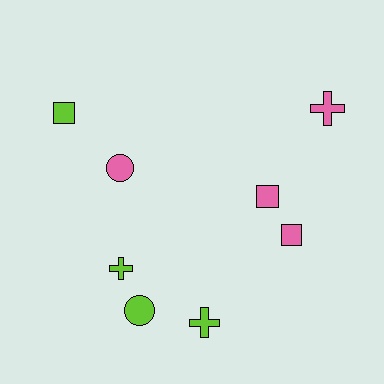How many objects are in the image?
There are 8 objects.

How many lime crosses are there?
There are 2 lime crosses.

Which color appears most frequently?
Pink, with 4 objects.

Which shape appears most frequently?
Cross, with 3 objects.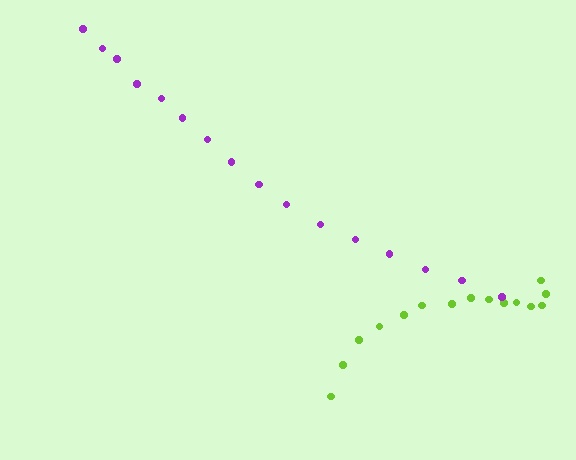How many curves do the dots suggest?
There are 2 distinct paths.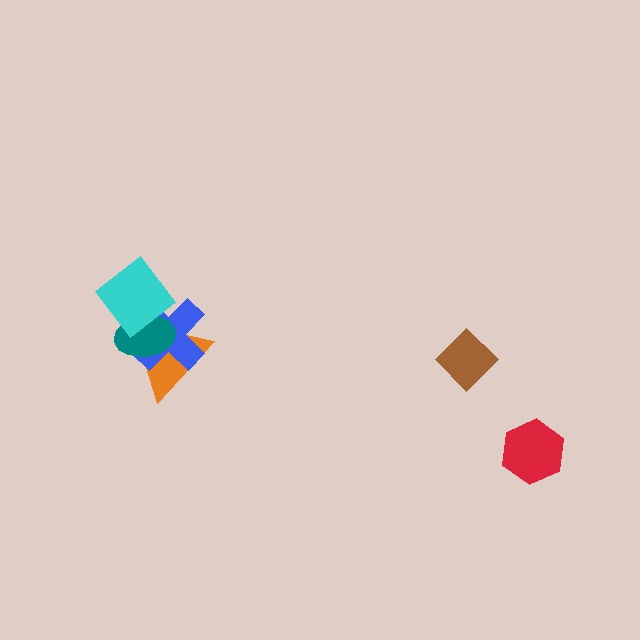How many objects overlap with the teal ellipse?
3 objects overlap with the teal ellipse.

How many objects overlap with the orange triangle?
3 objects overlap with the orange triangle.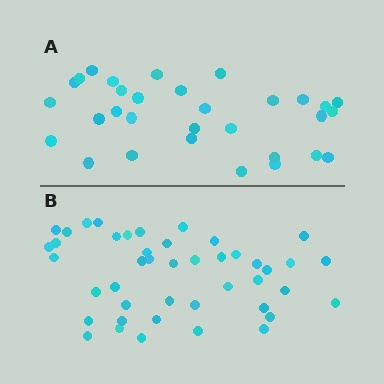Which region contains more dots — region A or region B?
Region B (the bottom region) has more dots.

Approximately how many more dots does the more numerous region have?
Region B has approximately 15 more dots than region A.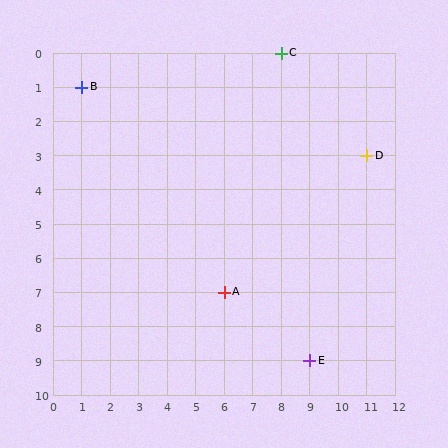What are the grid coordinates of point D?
Point D is at grid coordinates (11, 3).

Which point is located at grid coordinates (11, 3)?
Point D is at (11, 3).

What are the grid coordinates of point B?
Point B is at grid coordinates (1, 1).